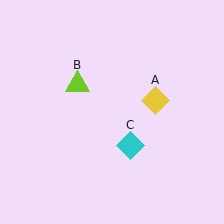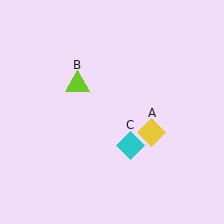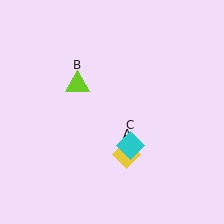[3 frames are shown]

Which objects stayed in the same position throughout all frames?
Lime triangle (object B) and cyan diamond (object C) remained stationary.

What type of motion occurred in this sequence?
The yellow diamond (object A) rotated clockwise around the center of the scene.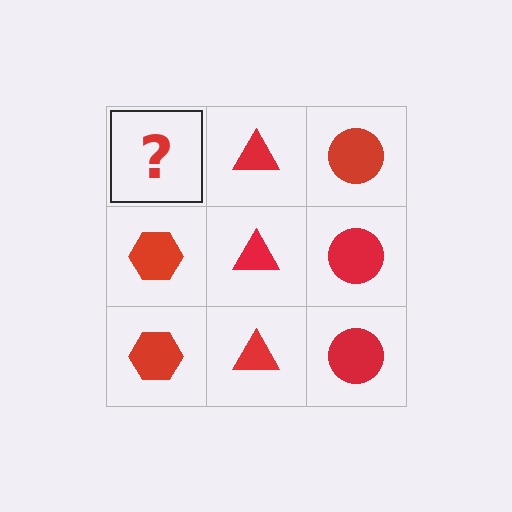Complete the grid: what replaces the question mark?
The question mark should be replaced with a red hexagon.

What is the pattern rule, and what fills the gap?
The rule is that each column has a consistent shape. The gap should be filled with a red hexagon.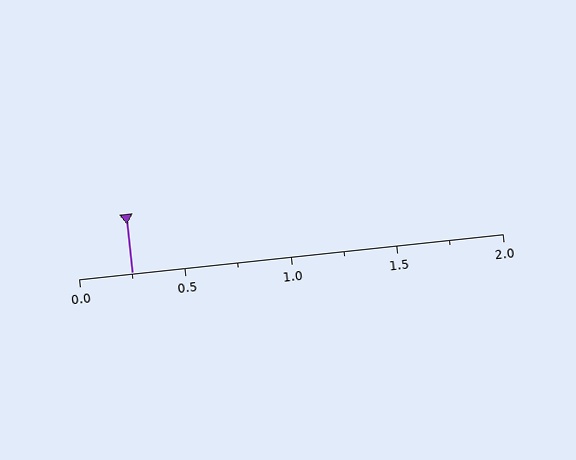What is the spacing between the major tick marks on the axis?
The major ticks are spaced 0.5 apart.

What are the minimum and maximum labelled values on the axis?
The axis runs from 0.0 to 2.0.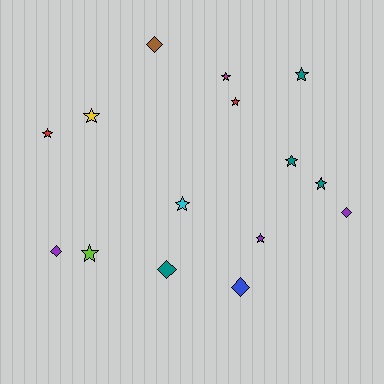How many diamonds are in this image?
There are 5 diamonds.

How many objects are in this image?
There are 15 objects.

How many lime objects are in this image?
There is 1 lime object.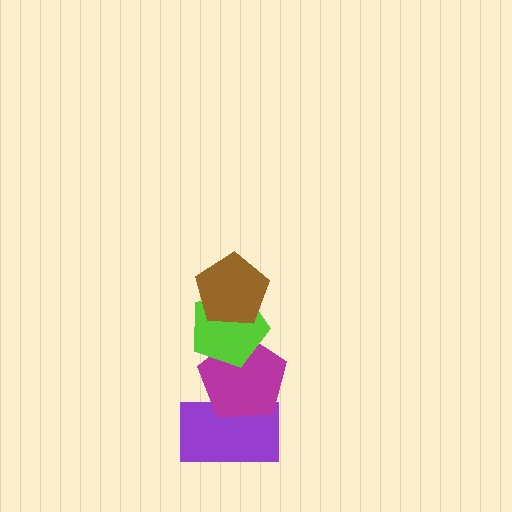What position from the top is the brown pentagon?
The brown pentagon is 1st from the top.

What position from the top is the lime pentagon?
The lime pentagon is 2nd from the top.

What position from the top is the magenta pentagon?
The magenta pentagon is 3rd from the top.